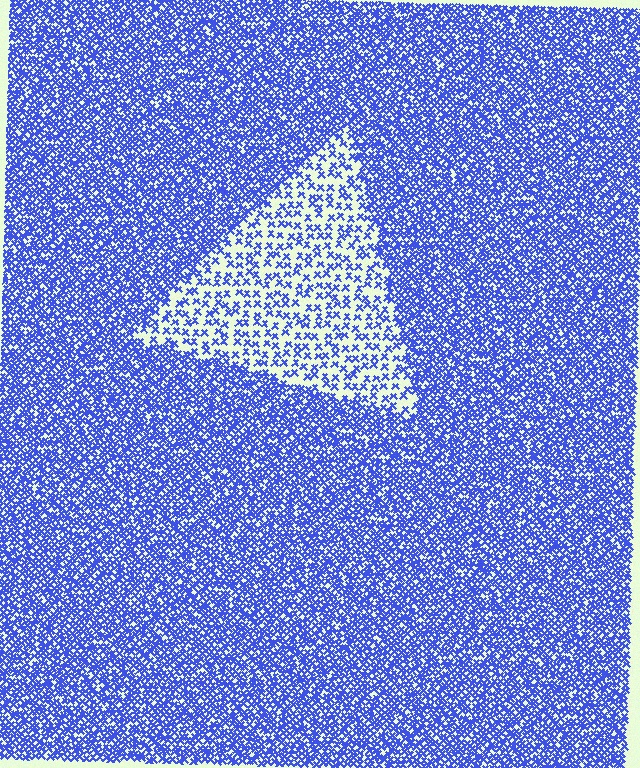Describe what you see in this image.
The image contains small blue elements arranged at two different densities. A triangle-shaped region is visible where the elements are less densely packed than the surrounding area.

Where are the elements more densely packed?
The elements are more densely packed outside the triangle boundary.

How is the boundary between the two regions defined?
The boundary is defined by a change in element density (approximately 2.6x ratio). All elements are the same color, size, and shape.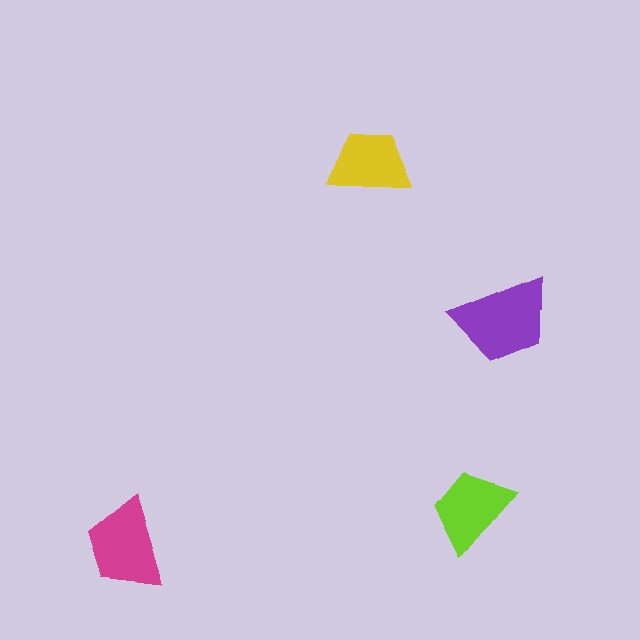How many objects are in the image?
There are 4 objects in the image.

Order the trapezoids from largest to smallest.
the purple one, the magenta one, the lime one, the yellow one.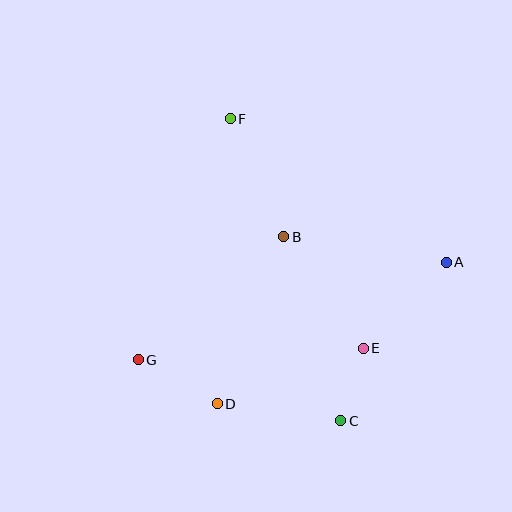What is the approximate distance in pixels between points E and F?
The distance between E and F is approximately 265 pixels.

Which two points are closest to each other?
Points C and E are closest to each other.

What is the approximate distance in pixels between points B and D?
The distance between B and D is approximately 180 pixels.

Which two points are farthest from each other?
Points A and G are farthest from each other.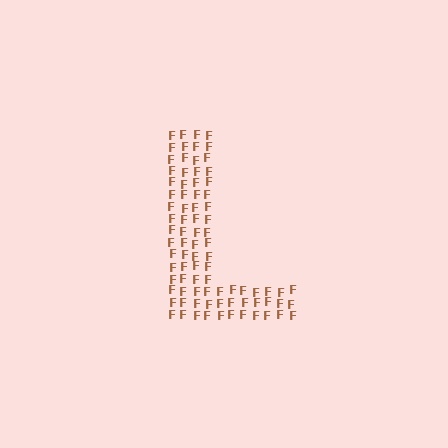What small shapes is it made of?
It is made of small letter F's.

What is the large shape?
The large shape is the letter L.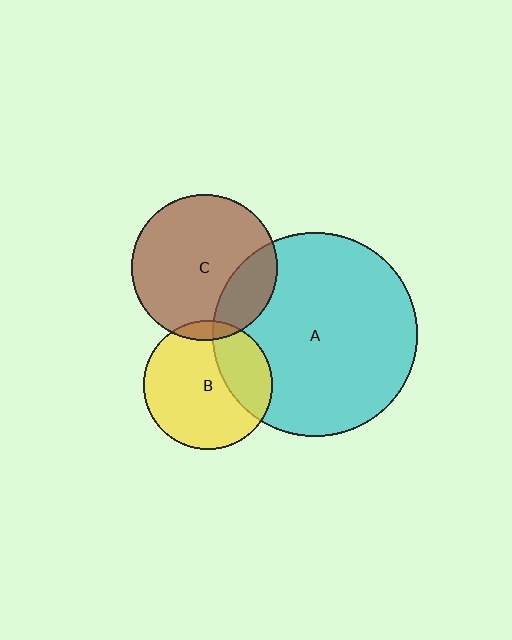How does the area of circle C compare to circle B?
Approximately 1.3 times.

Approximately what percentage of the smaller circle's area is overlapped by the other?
Approximately 30%.